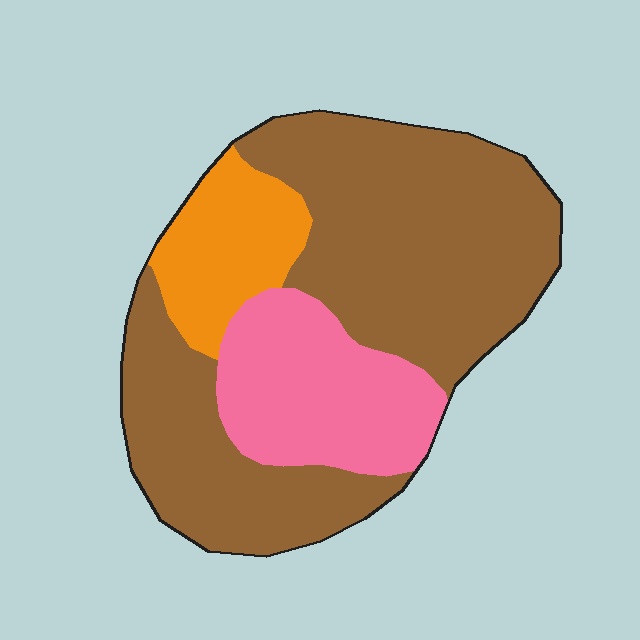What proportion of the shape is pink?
Pink takes up between a sixth and a third of the shape.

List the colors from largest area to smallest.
From largest to smallest: brown, pink, orange.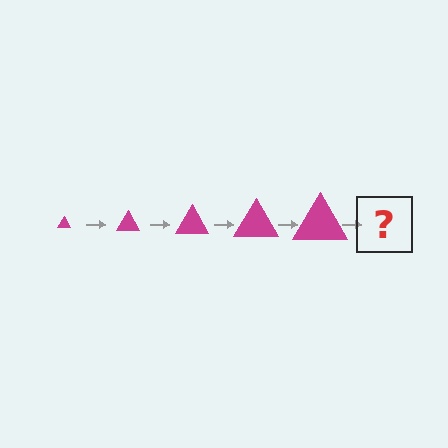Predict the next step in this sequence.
The next step is a magenta triangle, larger than the previous one.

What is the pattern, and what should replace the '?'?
The pattern is that the triangle gets progressively larger each step. The '?' should be a magenta triangle, larger than the previous one.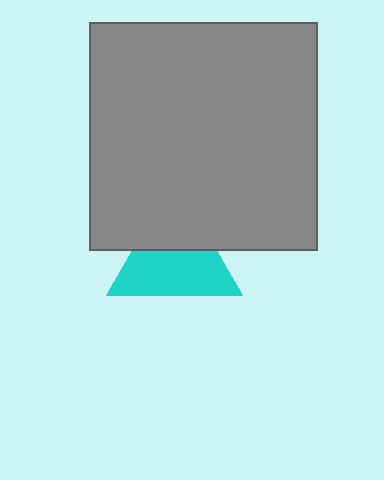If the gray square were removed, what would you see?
You would see the complete cyan triangle.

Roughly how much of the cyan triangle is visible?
About half of it is visible (roughly 60%).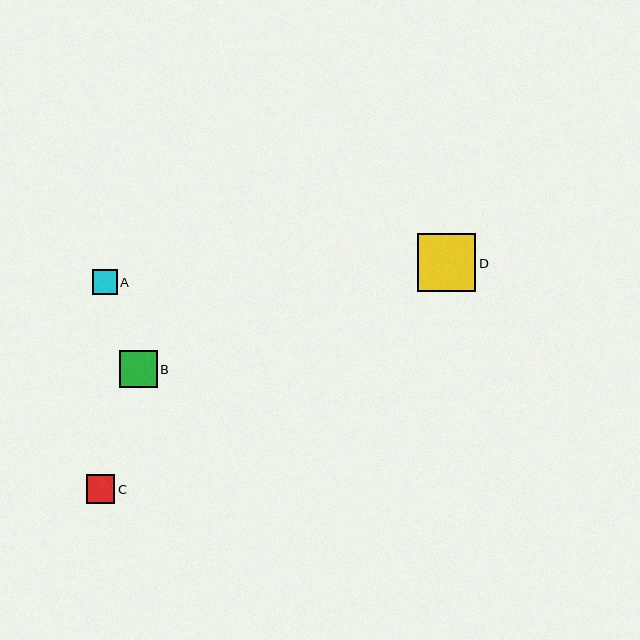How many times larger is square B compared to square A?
Square B is approximately 1.5 times the size of square A.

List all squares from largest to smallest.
From largest to smallest: D, B, C, A.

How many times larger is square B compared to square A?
Square B is approximately 1.5 times the size of square A.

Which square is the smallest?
Square A is the smallest with a size of approximately 25 pixels.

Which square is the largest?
Square D is the largest with a size of approximately 58 pixels.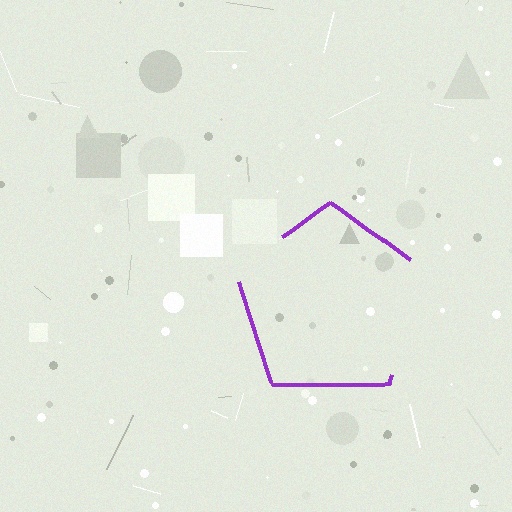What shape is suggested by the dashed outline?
The dashed outline suggests a pentagon.